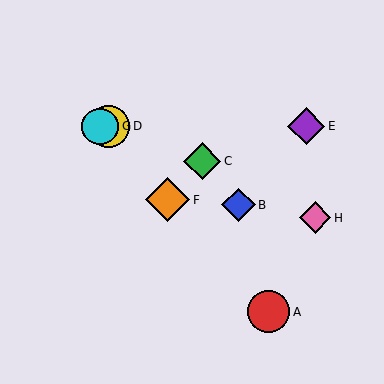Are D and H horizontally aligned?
No, D is at y≈126 and H is at y≈218.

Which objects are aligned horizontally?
Objects D, E, G are aligned horizontally.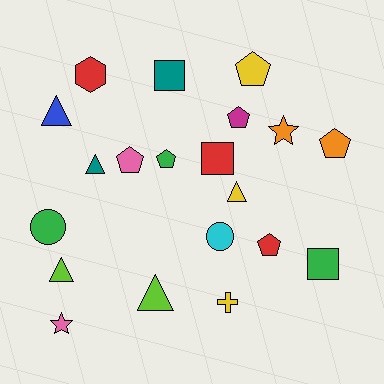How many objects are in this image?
There are 20 objects.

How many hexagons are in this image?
There is 1 hexagon.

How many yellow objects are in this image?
There are 3 yellow objects.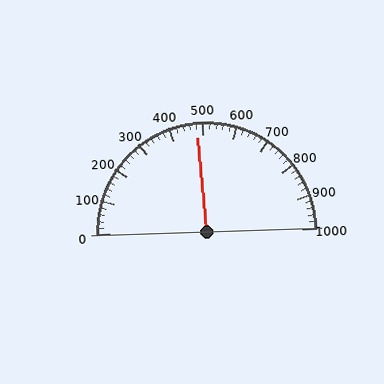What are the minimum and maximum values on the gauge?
The gauge ranges from 0 to 1000.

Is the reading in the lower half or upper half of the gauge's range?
The reading is in the lower half of the range (0 to 1000).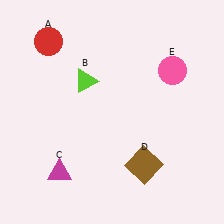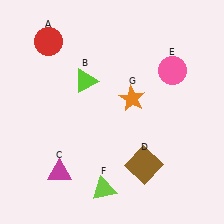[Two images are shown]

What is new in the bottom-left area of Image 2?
A lime triangle (F) was added in the bottom-left area of Image 2.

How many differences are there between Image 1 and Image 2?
There are 2 differences between the two images.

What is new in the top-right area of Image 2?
An orange star (G) was added in the top-right area of Image 2.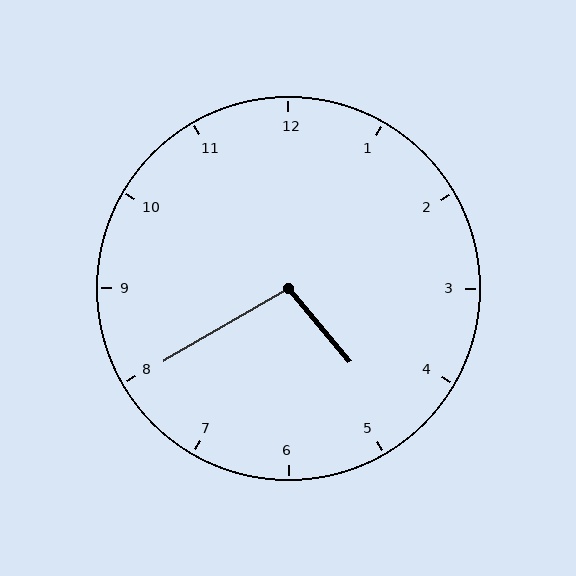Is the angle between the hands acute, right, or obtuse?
It is obtuse.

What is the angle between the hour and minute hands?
Approximately 100 degrees.